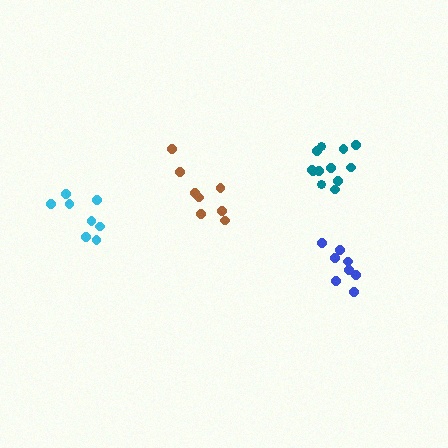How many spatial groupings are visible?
There are 4 spatial groupings.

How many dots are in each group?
Group 1: 8 dots, Group 2: 8 dots, Group 3: 12 dots, Group 4: 8 dots (36 total).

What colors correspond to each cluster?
The clusters are colored: blue, cyan, teal, brown.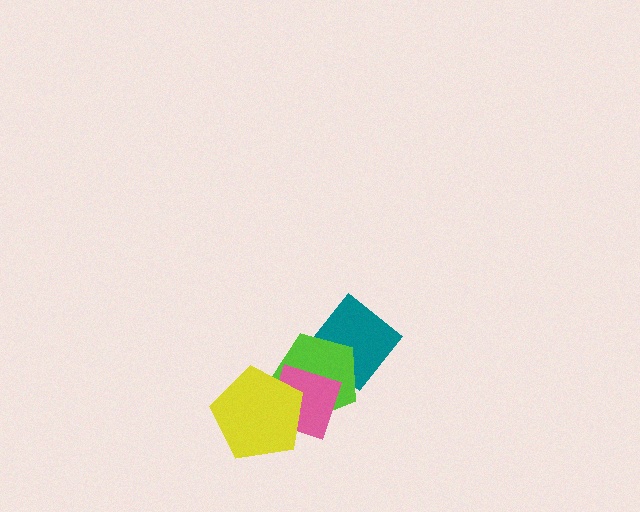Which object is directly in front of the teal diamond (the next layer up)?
The lime pentagon is directly in front of the teal diamond.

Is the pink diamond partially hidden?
Yes, it is partially covered by another shape.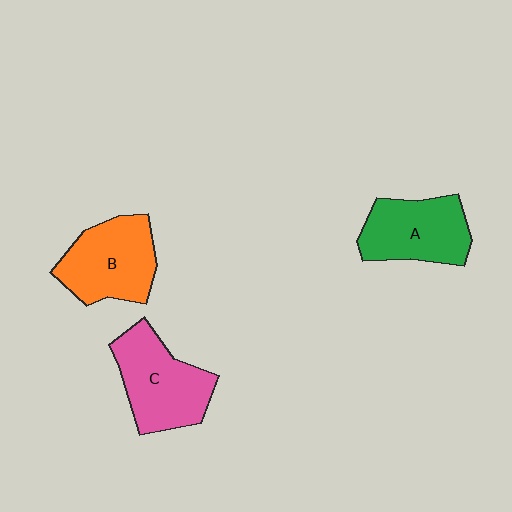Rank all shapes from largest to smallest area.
From largest to smallest: C (pink), B (orange), A (green).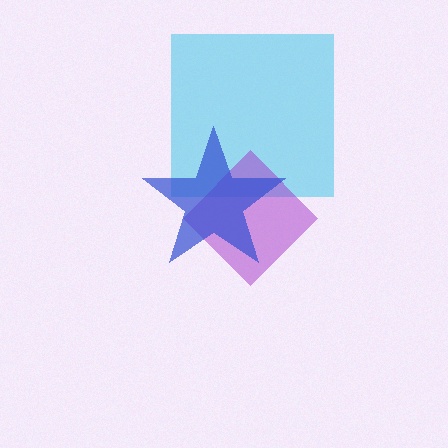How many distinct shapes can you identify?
There are 3 distinct shapes: a cyan square, a purple diamond, a blue star.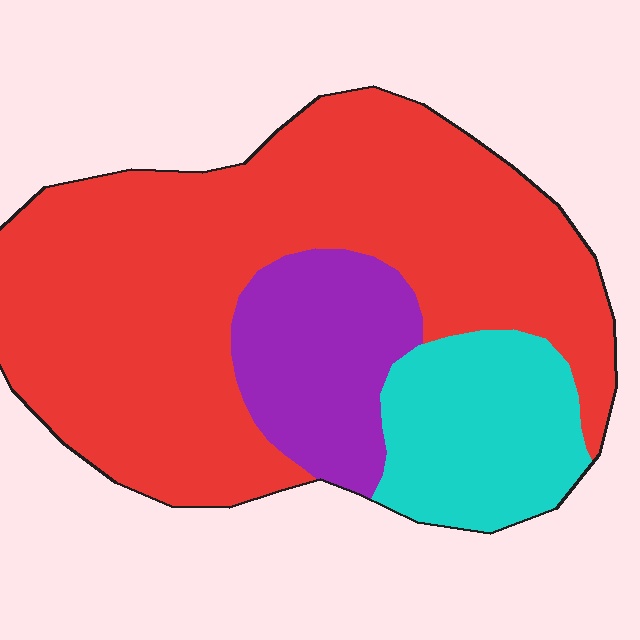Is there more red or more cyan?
Red.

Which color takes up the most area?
Red, at roughly 65%.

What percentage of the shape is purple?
Purple covers roughly 15% of the shape.